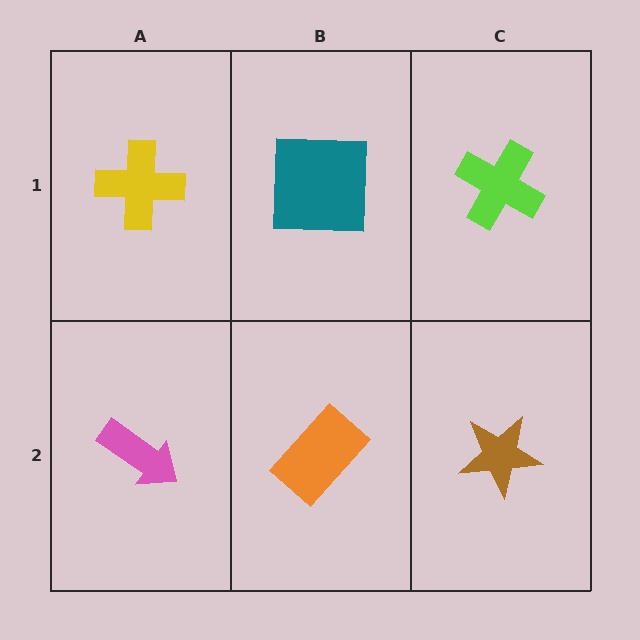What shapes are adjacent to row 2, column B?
A teal square (row 1, column B), a pink arrow (row 2, column A), a brown star (row 2, column C).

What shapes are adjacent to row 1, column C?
A brown star (row 2, column C), a teal square (row 1, column B).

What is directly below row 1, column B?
An orange rectangle.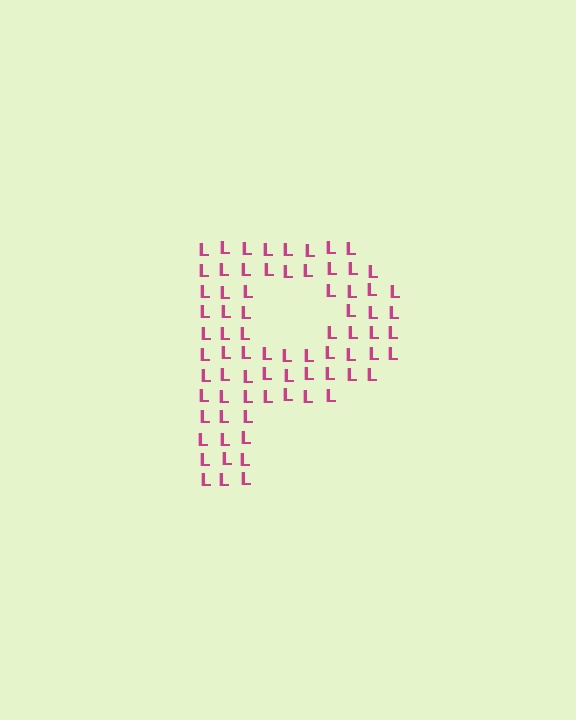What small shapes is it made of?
It is made of small letter L's.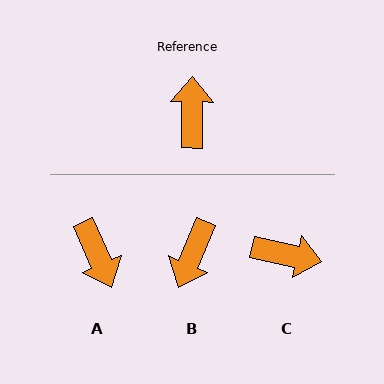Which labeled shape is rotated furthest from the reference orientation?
B, about 157 degrees away.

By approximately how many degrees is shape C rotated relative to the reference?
Approximately 102 degrees clockwise.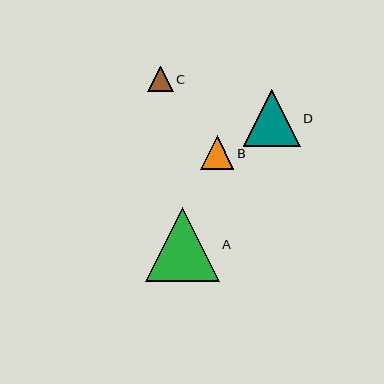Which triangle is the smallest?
Triangle C is the smallest with a size of approximately 25 pixels.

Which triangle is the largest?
Triangle A is the largest with a size of approximately 74 pixels.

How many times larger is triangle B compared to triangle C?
Triangle B is approximately 1.3 times the size of triangle C.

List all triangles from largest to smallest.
From largest to smallest: A, D, B, C.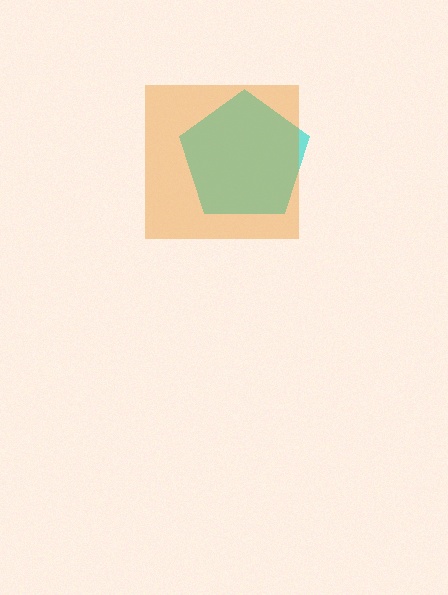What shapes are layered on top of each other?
The layered shapes are: a cyan pentagon, an orange square.